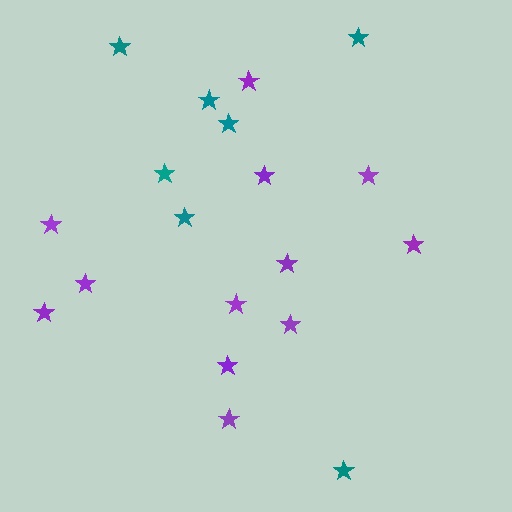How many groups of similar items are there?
There are 2 groups: one group of purple stars (12) and one group of teal stars (7).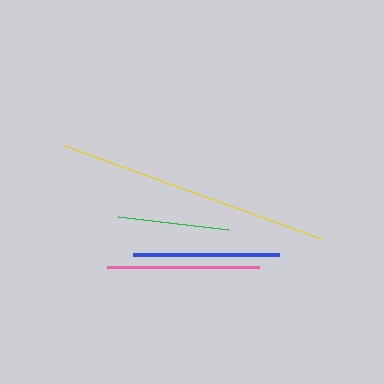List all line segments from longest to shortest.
From longest to shortest: yellow, pink, blue, green.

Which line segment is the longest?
The yellow line is the longest at approximately 274 pixels.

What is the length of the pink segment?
The pink segment is approximately 152 pixels long.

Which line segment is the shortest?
The green line is the shortest at approximately 110 pixels.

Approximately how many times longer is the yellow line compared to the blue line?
The yellow line is approximately 1.9 times the length of the blue line.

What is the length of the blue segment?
The blue segment is approximately 146 pixels long.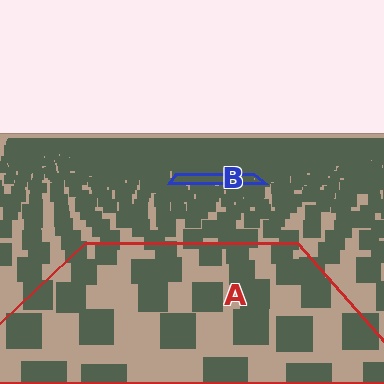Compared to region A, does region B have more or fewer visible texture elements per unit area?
Region B has more texture elements per unit area — they are packed more densely because it is farther away.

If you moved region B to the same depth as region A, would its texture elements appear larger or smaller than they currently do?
They would appear larger. At a closer depth, the same texture elements are projected at a bigger on-screen size.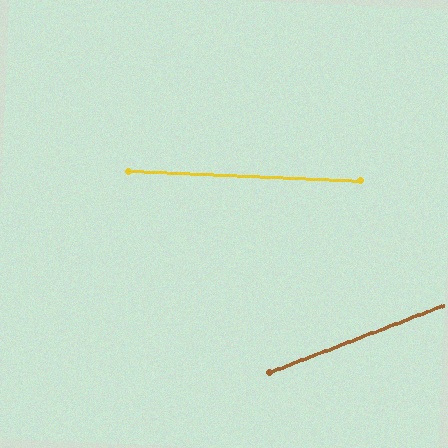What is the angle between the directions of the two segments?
Approximately 23 degrees.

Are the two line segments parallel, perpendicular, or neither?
Neither parallel nor perpendicular — they differ by about 23°.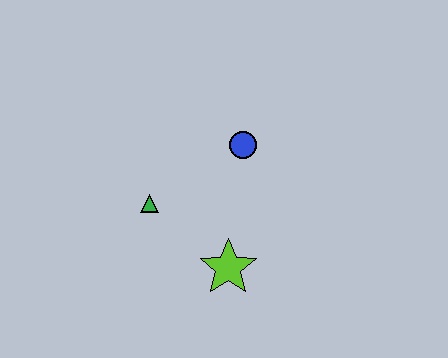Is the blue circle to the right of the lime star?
Yes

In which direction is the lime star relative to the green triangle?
The lime star is to the right of the green triangle.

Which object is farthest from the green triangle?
The blue circle is farthest from the green triangle.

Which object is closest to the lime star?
The green triangle is closest to the lime star.